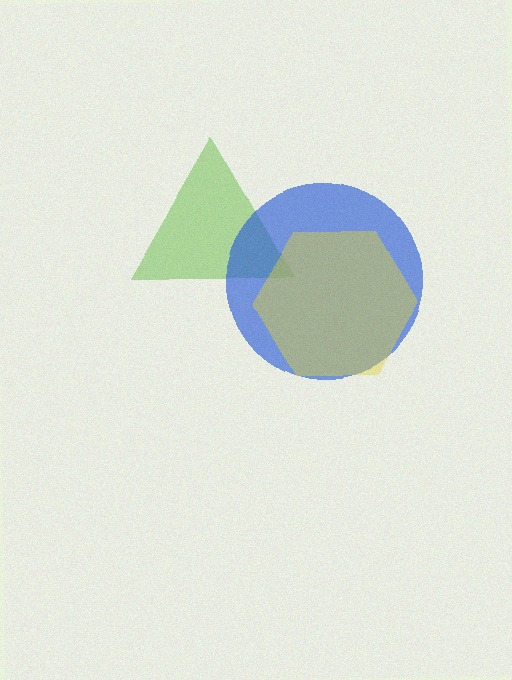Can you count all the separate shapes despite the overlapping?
Yes, there are 3 separate shapes.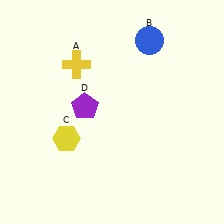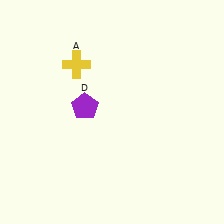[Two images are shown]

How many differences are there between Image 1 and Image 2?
There are 2 differences between the two images.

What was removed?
The blue circle (B), the yellow hexagon (C) were removed in Image 2.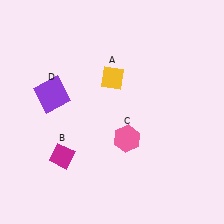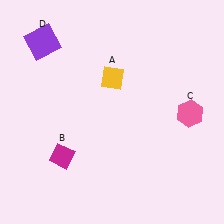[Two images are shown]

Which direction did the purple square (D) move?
The purple square (D) moved up.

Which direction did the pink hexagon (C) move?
The pink hexagon (C) moved right.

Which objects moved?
The objects that moved are: the pink hexagon (C), the purple square (D).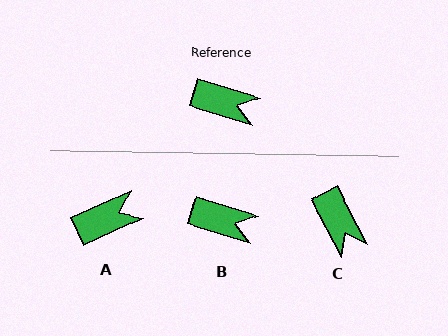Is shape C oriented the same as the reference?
No, it is off by about 45 degrees.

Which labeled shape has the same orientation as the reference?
B.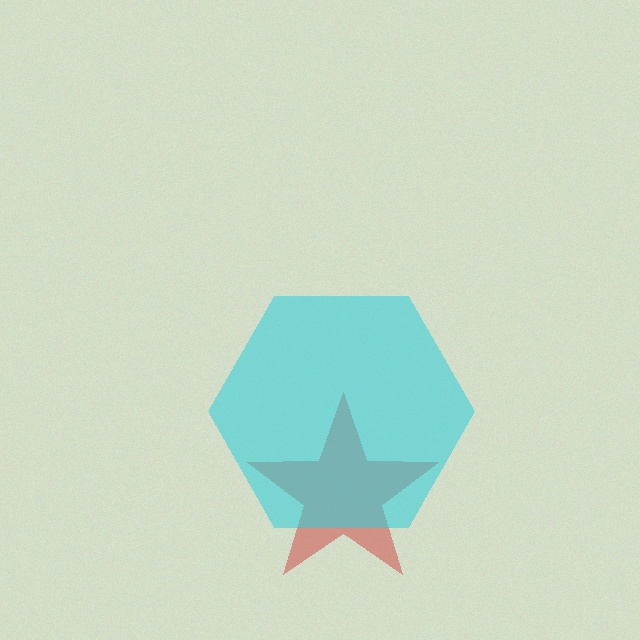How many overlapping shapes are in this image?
There are 2 overlapping shapes in the image.